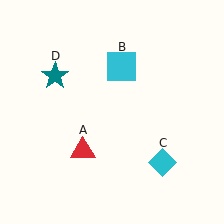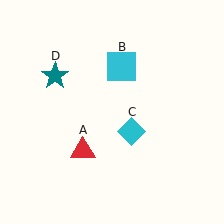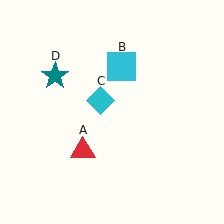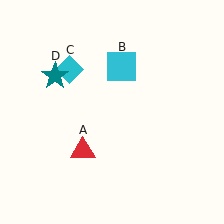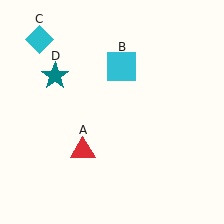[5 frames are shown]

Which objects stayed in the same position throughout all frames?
Red triangle (object A) and cyan square (object B) and teal star (object D) remained stationary.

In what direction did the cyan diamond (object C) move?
The cyan diamond (object C) moved up and to the left.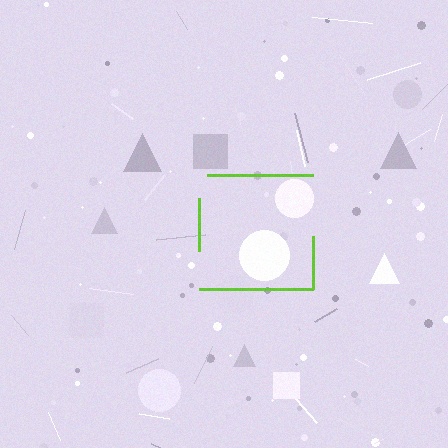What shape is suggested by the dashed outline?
The dashed outline suggests a square.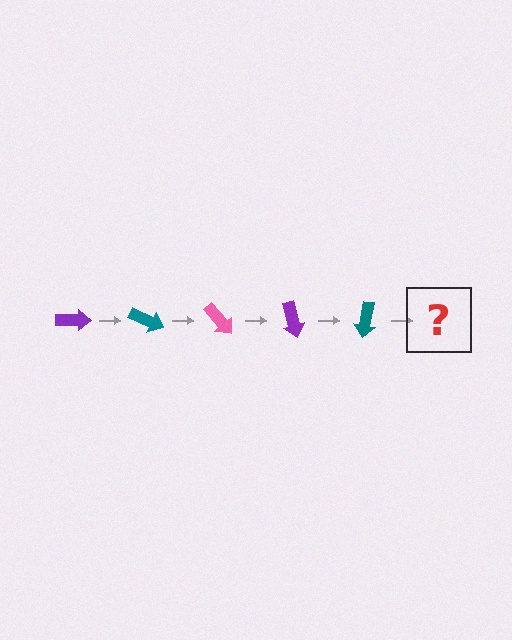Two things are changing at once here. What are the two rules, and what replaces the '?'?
The two rules are that it rotates 25 degrees each step and the color cycles through purple, teal, and pink. The '?' should be a pink arrow, rotated 125 degrees from the start.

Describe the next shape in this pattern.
It should be a pink arrow, rotated 125 degrees from the start.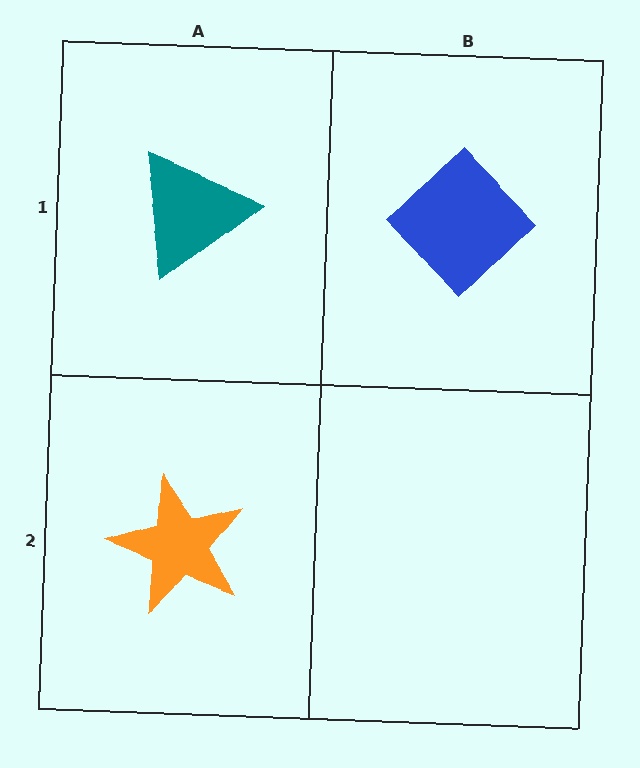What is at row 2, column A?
An orange star.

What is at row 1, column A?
A teal triangle.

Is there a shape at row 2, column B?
No, that cell is empty.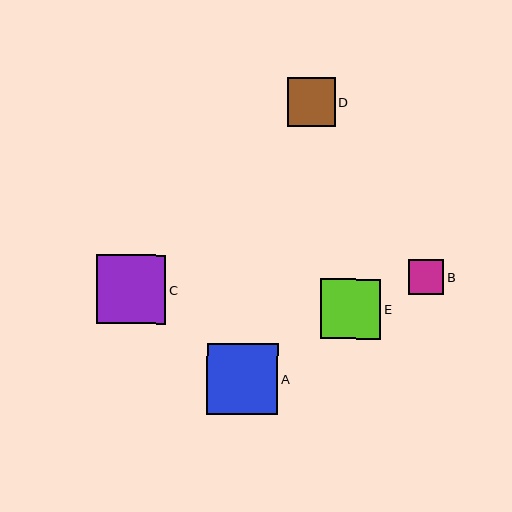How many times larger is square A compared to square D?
Square A is approximately 1.5 times the size of square D.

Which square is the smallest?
Square B is the smallest with a size of approximately 35 pixels.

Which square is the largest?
Square A is the largest with a size of approximately 71 pixels.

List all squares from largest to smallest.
From largest to smallest: A, C, E, D, B.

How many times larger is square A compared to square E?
Square A is approximately 1.2 times the size of square E.